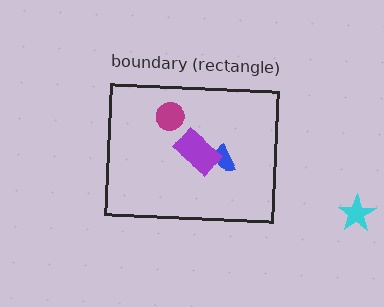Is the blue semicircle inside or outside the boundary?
Inside.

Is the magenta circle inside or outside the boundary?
Inside.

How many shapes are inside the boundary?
3 inside, 1 outside.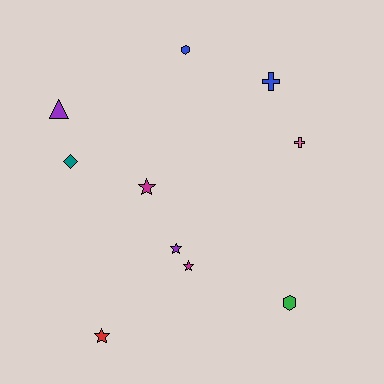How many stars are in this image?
There are 4 stars.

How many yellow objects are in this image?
There are no yellow objects.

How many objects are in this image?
There are 10 objects.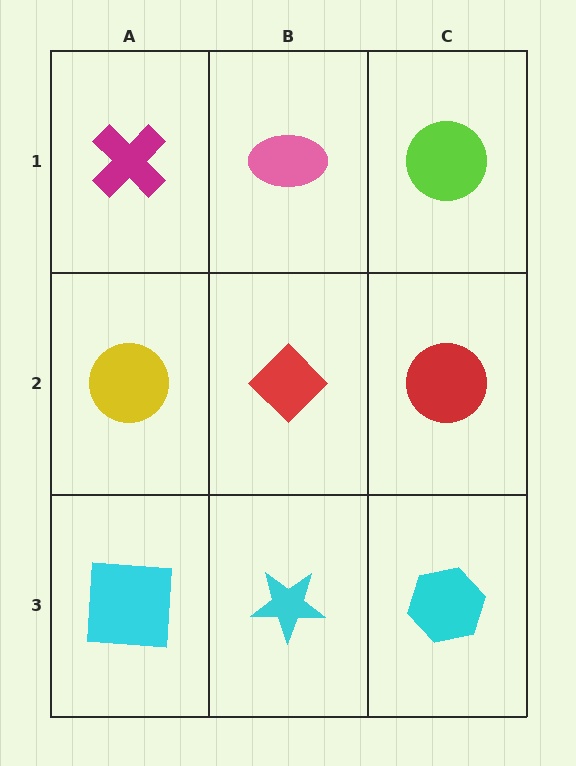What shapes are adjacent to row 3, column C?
A red circle (row 2, column C), a cyan star (row 3, column B).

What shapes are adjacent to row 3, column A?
A yellow circle (row 2, column A), a cyan star (row 3, column B).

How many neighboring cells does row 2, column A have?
3.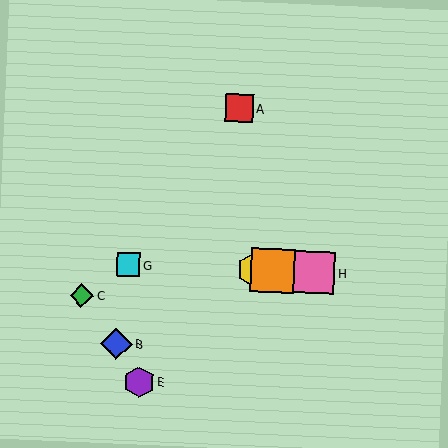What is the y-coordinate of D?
Object D is at y≈270.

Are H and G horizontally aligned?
Yes, both are at y≈272.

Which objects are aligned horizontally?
Objects D, F, G, H are aligned horizontally.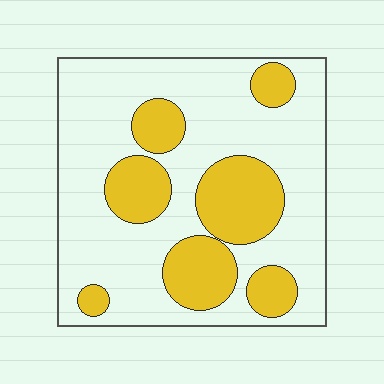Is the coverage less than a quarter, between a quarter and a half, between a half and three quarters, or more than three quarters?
Between a quarter and a half.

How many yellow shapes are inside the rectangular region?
7.